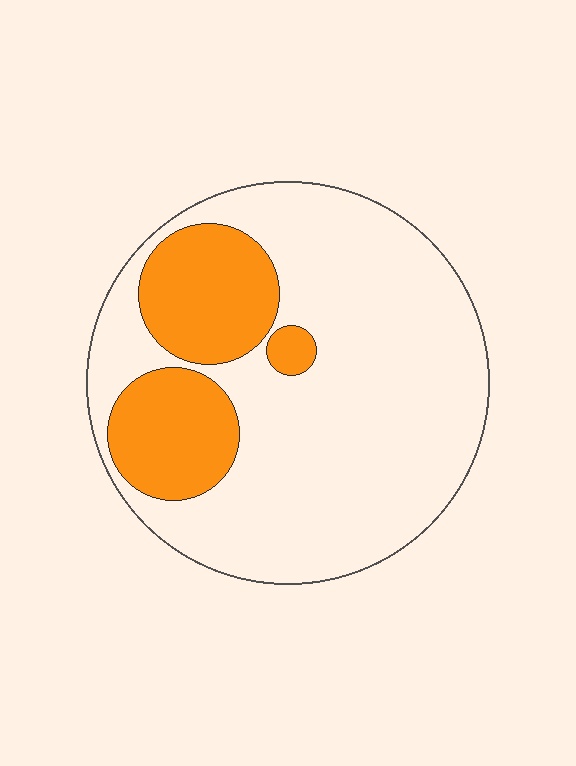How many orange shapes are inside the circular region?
3.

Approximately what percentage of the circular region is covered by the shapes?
Approximately 25%.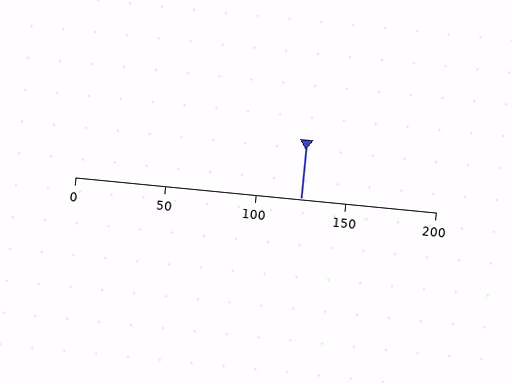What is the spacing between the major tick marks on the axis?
The major ticks are spaced 50 apart.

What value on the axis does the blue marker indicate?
The marker indicates approximately 125.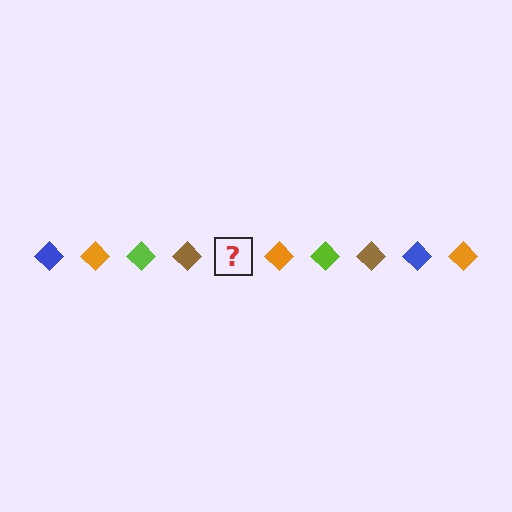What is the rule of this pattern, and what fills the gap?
The rule is that the pattern cycles through blue, orange, lime, brown diamonds. The gap should be filled with a blue diamond.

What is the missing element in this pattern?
The missing element is a blue diamond.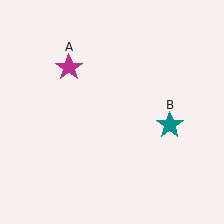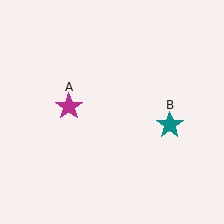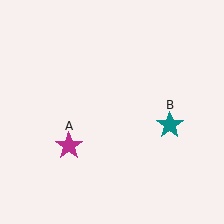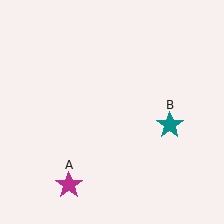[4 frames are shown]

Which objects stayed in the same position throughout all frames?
Teal star (object B) remained stationary.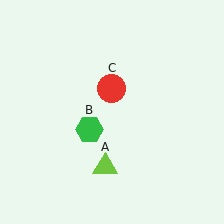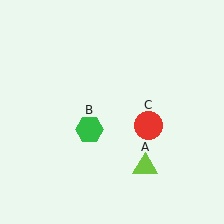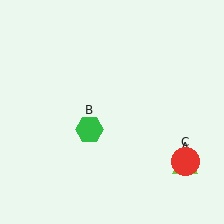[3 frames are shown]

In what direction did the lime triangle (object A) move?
The lime triangle (object A) moved right.